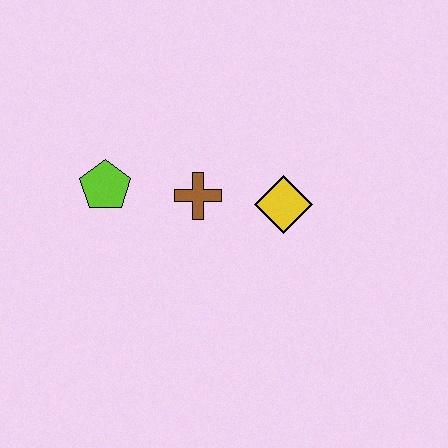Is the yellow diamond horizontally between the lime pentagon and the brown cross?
No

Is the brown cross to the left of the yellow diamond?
Yes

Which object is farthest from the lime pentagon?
The yellow diamond is farthest from the lime pentagon.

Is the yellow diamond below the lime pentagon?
Yes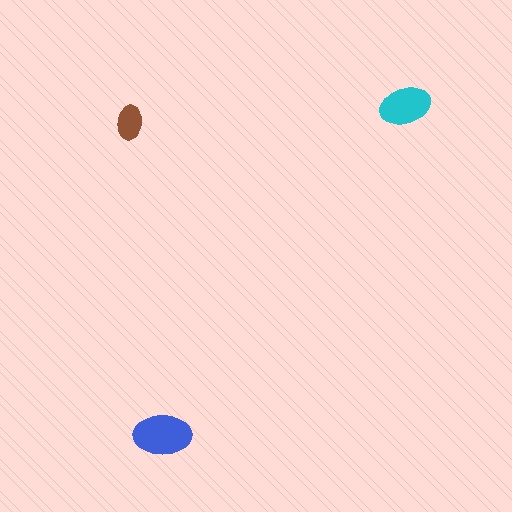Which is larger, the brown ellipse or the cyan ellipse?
The cyan one.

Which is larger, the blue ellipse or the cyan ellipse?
The blue one.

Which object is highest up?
The cyan ellipse is topmost.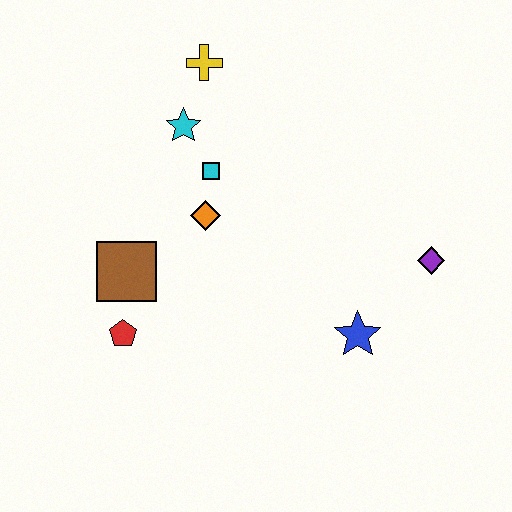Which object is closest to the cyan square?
The orange diamond is closest to the cyan square.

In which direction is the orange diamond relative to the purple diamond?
The orange diamond is to the left of the purple diamond.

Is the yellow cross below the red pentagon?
No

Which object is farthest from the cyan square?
The purple diamond is farthest from the cyan square.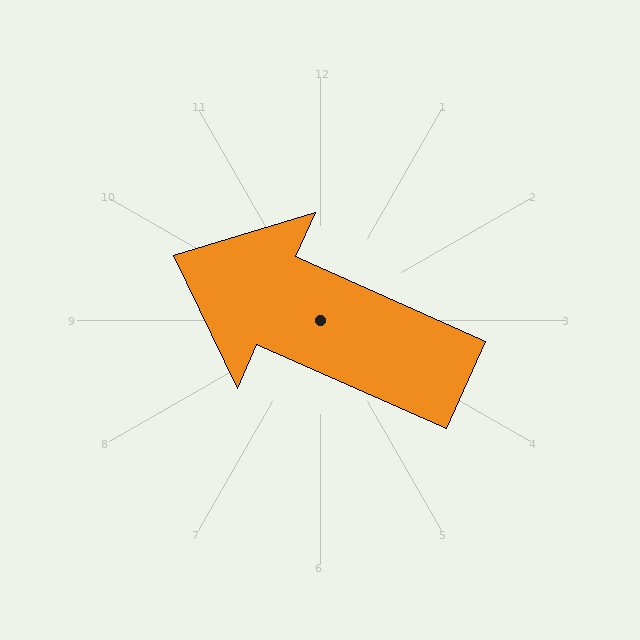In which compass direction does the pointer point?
Northwest.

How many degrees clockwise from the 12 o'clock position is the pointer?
Approximately 294 degrees.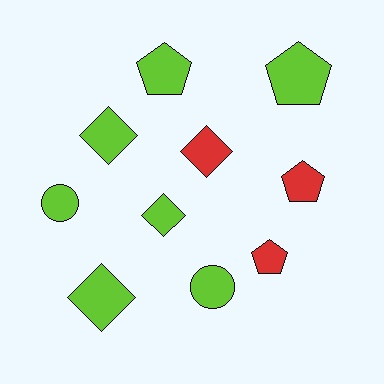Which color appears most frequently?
Lime, with 7 objects.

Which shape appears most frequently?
Diamond, with 4 objects.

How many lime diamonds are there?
There are 3 lime diamonds.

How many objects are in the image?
There are 10 objects.